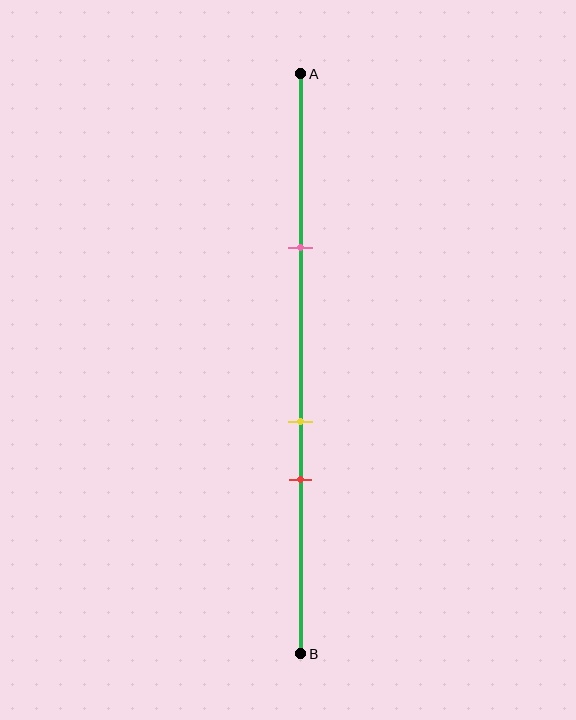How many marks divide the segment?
There are 3 marks dividing the segment.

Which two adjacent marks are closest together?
The yellow and red marks are the closest adjacent pair.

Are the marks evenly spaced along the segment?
No, the marks are not evenly spaced.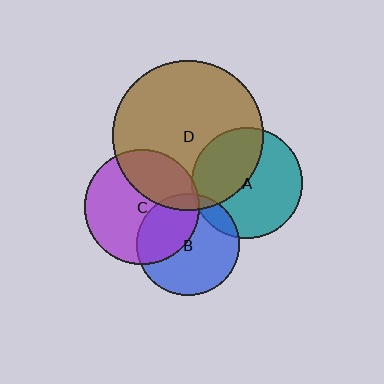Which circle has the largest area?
Circle D (brown).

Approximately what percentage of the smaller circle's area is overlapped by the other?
Approximately 10%.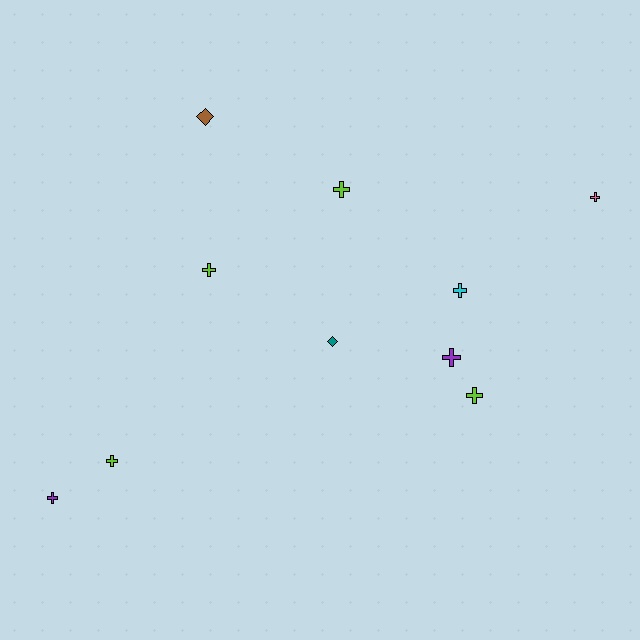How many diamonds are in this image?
There are 2 diamonds.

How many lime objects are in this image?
There are 4 lime objects.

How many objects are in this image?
There are 10 objects.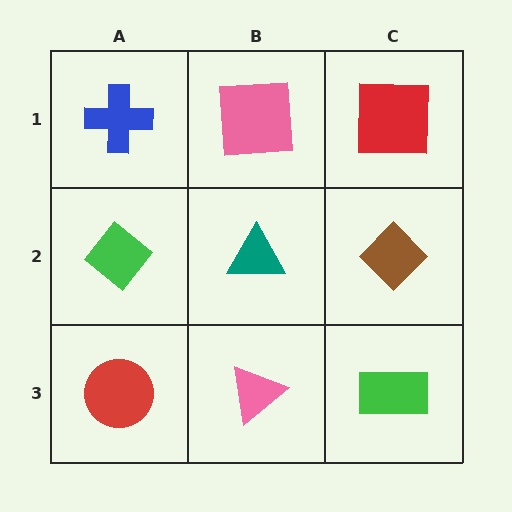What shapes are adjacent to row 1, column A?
A green diamond (row 2, column A), a pink square (row 1, column B).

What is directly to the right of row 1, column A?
A pink square.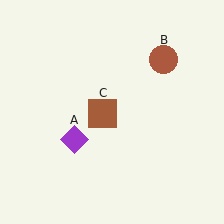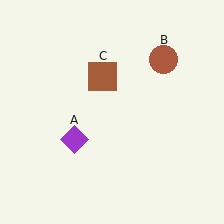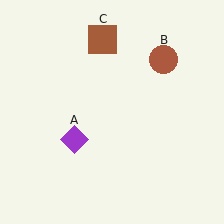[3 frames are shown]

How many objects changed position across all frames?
1 object changed position: brown square (object C).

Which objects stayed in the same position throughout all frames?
Purple diamond (object A) and brown circle (object B) remained stationary.